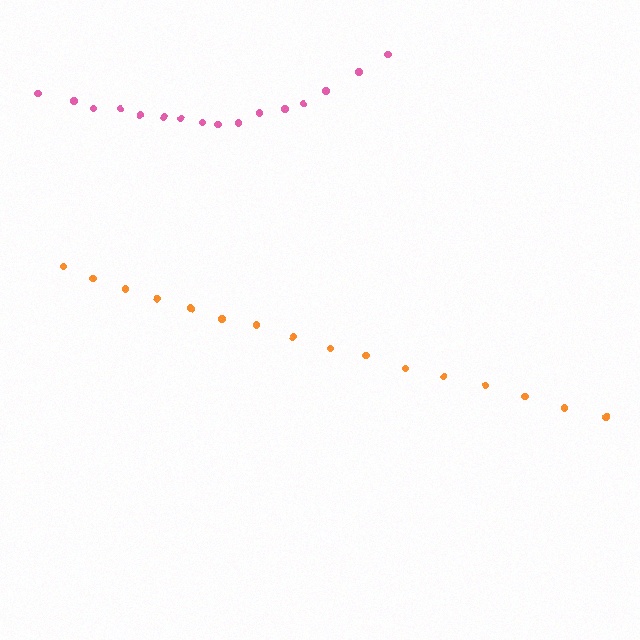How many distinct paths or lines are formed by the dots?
There are 2 distinct paths.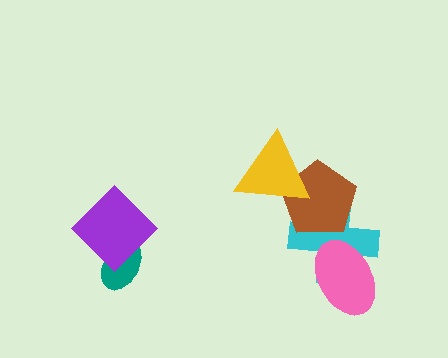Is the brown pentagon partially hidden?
Yes, it is partially covered by another shape.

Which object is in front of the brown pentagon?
The yellow triangle is in front of the brown pentagon.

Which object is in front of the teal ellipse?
The purple diamond is in front of the teal ellipse.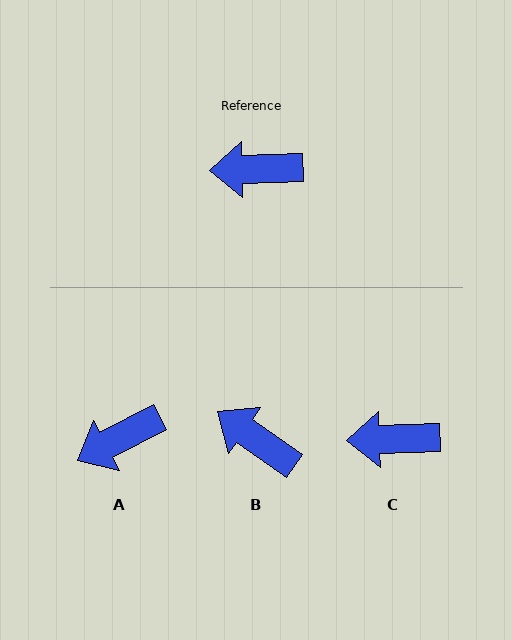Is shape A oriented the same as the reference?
No, it is off by about 26 degrees.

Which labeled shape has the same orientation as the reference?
C.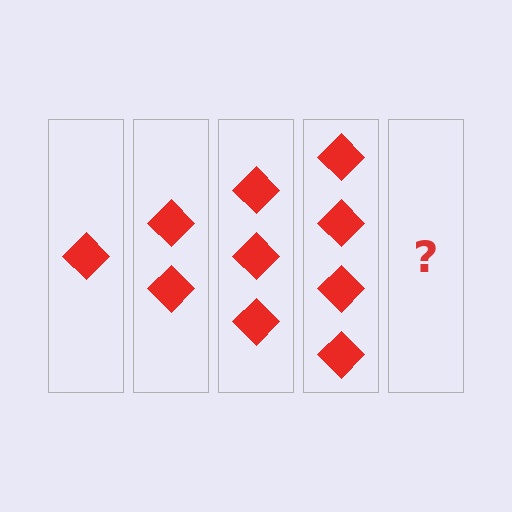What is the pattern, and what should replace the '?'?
The pattern is that each step adds one more diamond. The '?' should be 5 diamonds.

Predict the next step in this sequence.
The next step is 5 diamonds.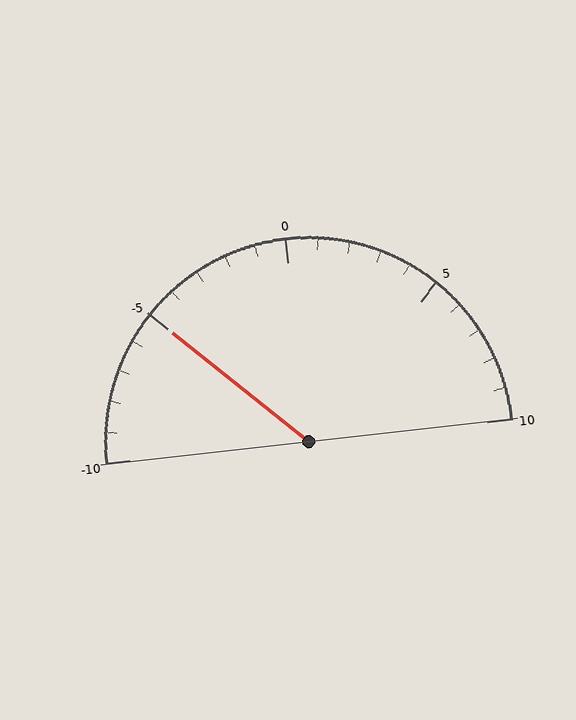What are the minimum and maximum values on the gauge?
The gauge ranges from -10 to 10.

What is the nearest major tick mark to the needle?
The nearest major tick mark is -5.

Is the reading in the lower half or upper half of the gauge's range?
The reading is in the lower half of the range (-10 to 10).